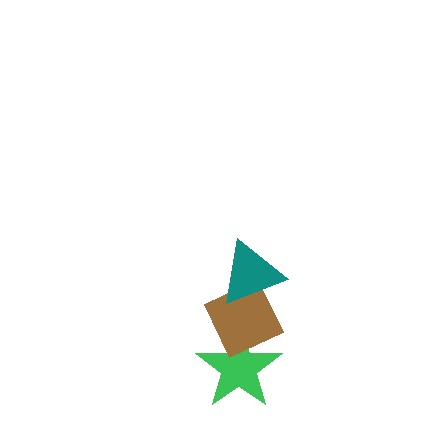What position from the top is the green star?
The green star is 3rd from the top.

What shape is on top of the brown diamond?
The teal triangle is on top of the brown diamond.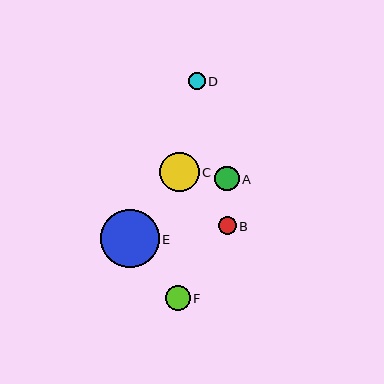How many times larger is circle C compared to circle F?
Circle C is approximately 1.6 times the size of circle F.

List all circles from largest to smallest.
From largest to smallest: E, C, A, F, B, D.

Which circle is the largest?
Circle E is the largest with a size of approximately 59 pixels.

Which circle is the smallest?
Circle D is the smallest with a size of approximately 16 pixels.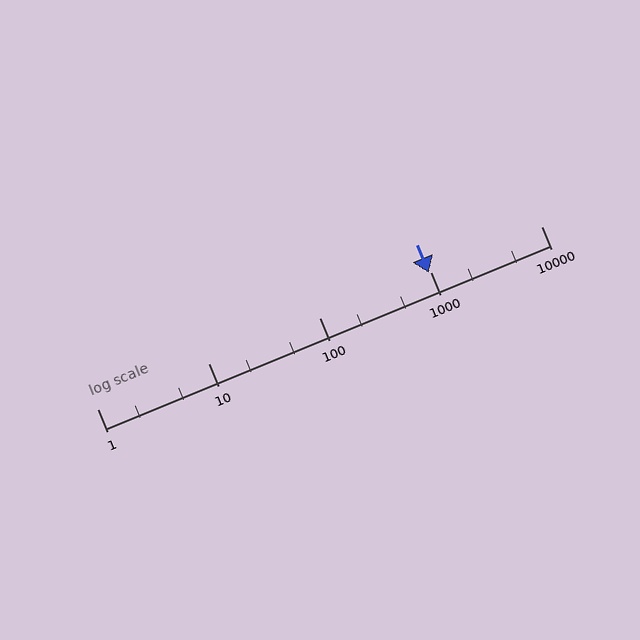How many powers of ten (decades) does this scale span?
The scale spans 4 decades, from 1 to 10000.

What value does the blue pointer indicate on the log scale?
The pointer indicates approximately 970.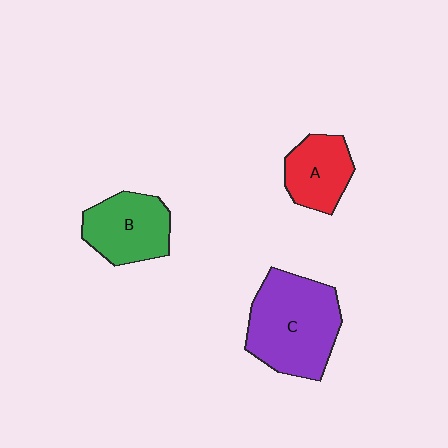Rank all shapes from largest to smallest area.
From largest to smallest: C (purple), B (green), A (red).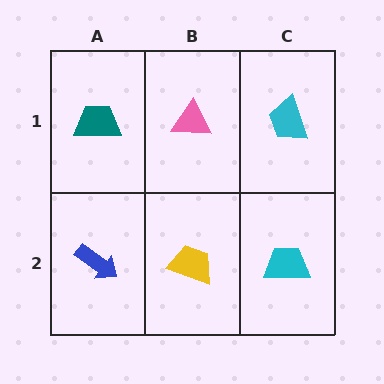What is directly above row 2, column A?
A teal trapezoid.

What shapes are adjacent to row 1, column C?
A cyan trapezoid (row 2, column C), a pink triangle (row 1, column B).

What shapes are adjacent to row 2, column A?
A teal trapezoid (row 1, column A), a yellow trapezoid (row 2, column B).